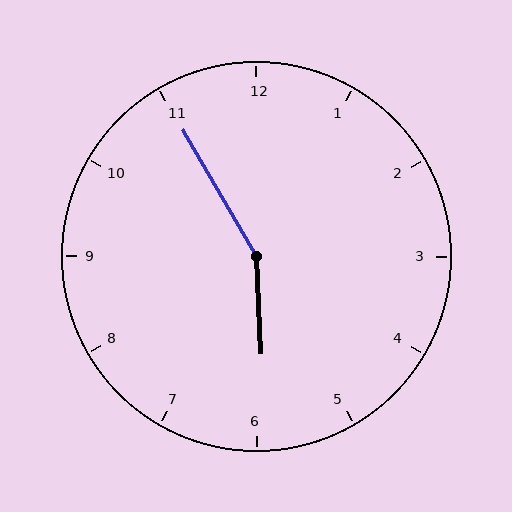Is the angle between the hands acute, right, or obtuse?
It is obtuse.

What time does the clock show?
5:55.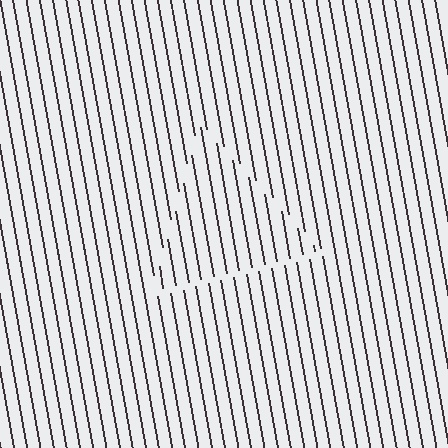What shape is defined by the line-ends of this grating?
An illusory triangle. The interior of the shape contains the same grating, shifted by half a period — the contour is defined by the phase discontinuity where line-ends from the inner and outer gratings abut.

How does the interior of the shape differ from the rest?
The interior of the shape contains the same grating, shifted by half a period — the contour is defined by the phase discontinuity where line-ends from the inner and outer gratings abut.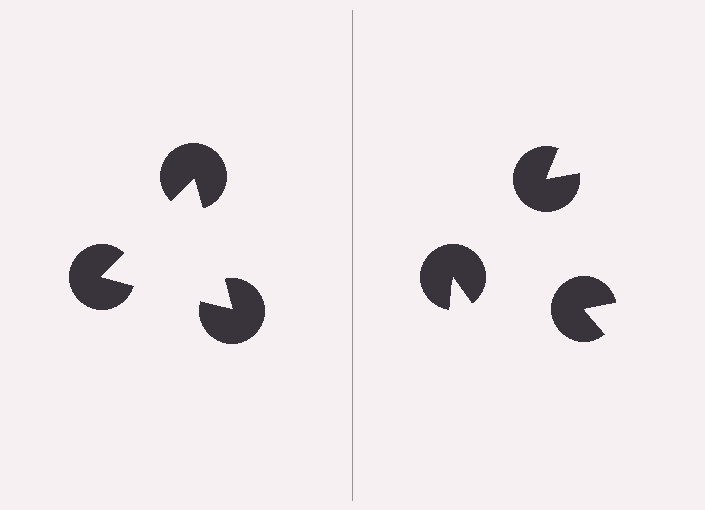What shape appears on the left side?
An illusory triangle.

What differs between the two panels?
The pac-man discs are positioned identically on both sides; only the wedge orientations differ. On the left they align to a triangle; on the right they are misaligned.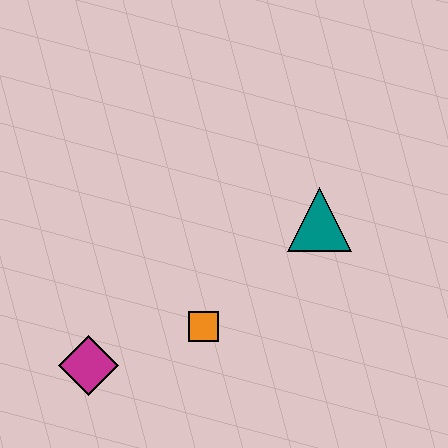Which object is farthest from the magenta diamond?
The teal triangle is farthest from the magenta diamond.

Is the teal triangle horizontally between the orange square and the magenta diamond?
No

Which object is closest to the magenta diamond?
The orange square is closest to the magenta diamond.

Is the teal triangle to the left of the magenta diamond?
No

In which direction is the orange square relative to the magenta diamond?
The orange square is to the right of the magenta diamond.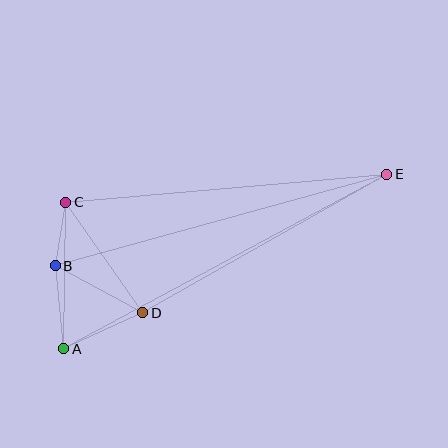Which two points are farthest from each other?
Points A and E are farthest from each other.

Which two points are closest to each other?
Points B and C are closest to each other.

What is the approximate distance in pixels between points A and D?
The distance between A and D is approximately 87 pixels.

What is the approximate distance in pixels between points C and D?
The distance between C and D is approximately 135 pixels.